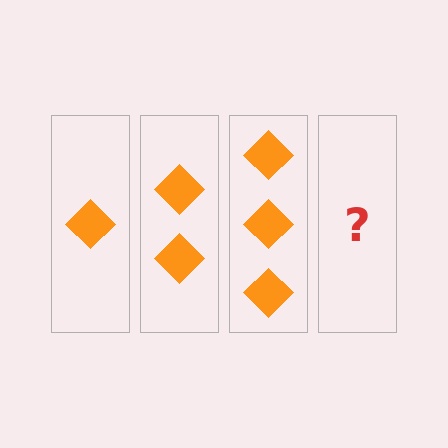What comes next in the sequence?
The next element should be 4 diamonds.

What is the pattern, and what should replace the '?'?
The pattern is that each step adds one more diamond. The '?' should be 4 diamonds.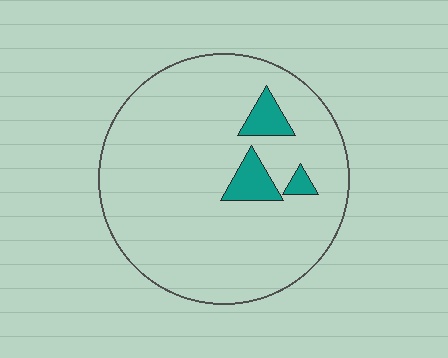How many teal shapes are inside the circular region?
3.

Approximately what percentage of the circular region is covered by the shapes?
Approximately 10%.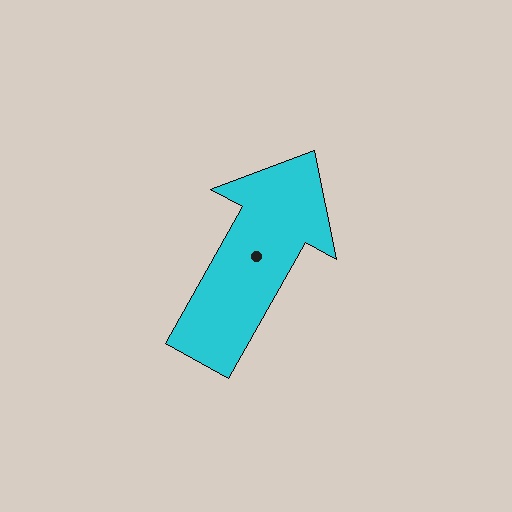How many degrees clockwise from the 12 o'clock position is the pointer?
Approximately 29 degrees.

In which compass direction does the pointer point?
Northeast.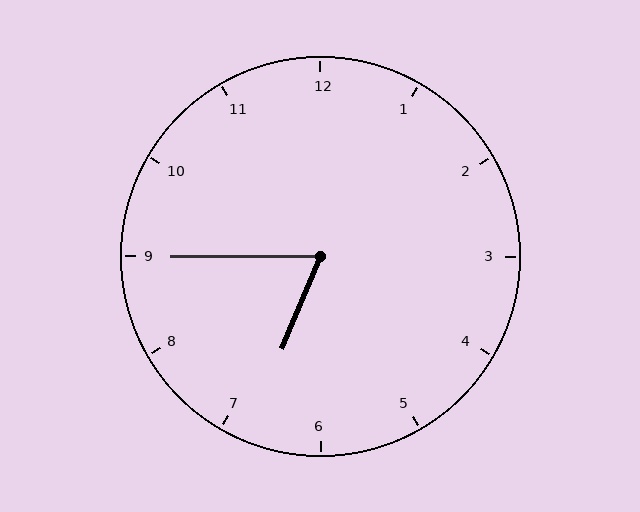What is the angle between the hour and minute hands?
Approximately 68 degrees.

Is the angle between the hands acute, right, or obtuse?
It is acute.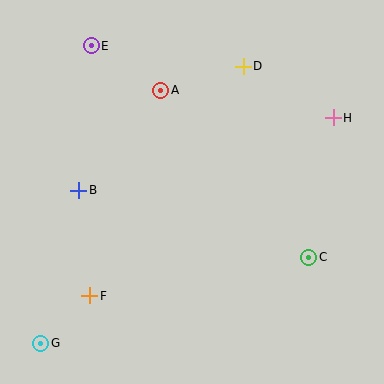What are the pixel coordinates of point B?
Point B is at (79, 190).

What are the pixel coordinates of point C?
Point C is at (309, 257).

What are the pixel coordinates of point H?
Point H is at (333, 118).